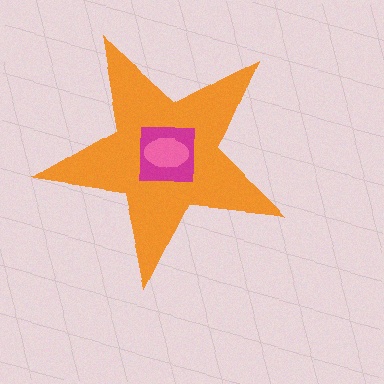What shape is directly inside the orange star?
The magenta square.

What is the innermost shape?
The pink ellipse.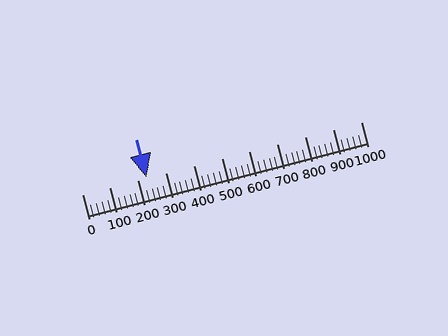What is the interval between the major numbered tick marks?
The major tick marks are spaced 100 units apart.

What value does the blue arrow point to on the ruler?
The blue arrow points to approximately 231.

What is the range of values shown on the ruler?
The ruler shows values from 0 to 1000.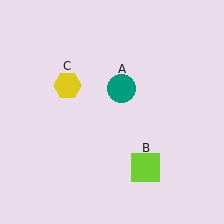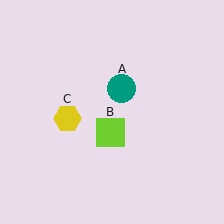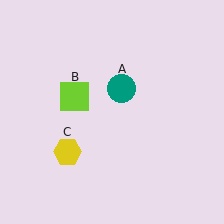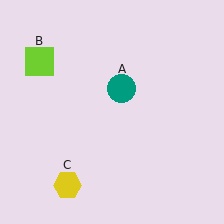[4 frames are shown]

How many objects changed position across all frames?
2 objects changed position: lime square (object B), yellow hexagon (object C).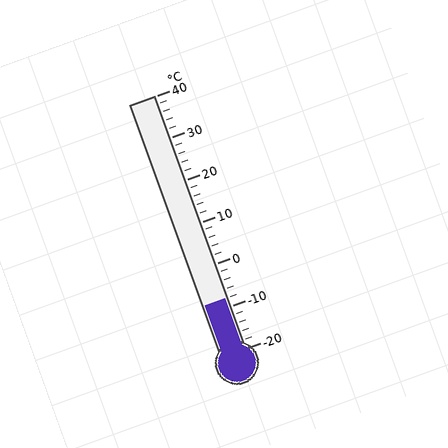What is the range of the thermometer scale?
The thermometer scale ranges from -20°C to 40°C.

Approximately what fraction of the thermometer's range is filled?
The thermometer is filled to approximately 20% of its range.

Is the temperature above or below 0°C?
The temperature is below 0°C.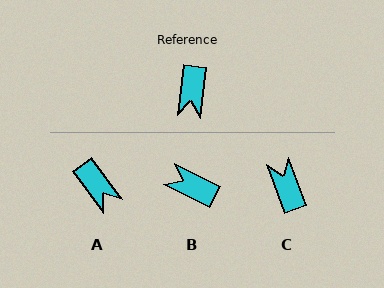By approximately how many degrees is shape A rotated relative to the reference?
Approximately 44 degrees counter-clockwise.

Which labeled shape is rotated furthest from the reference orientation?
C, about 153 degrees away.